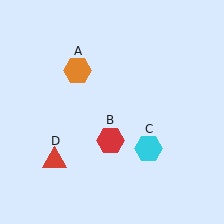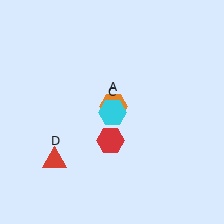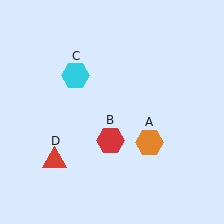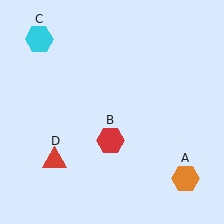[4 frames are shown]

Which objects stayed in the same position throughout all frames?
Red hexagon (object B) and red triangle (object D) remained stationary.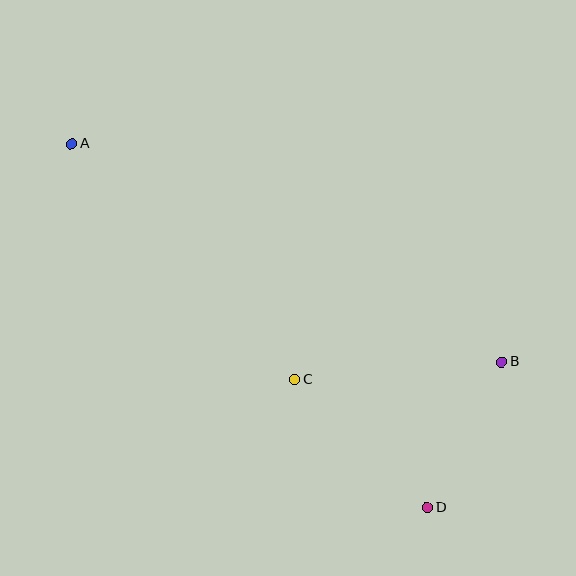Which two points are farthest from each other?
Points A and D are farthest from each other.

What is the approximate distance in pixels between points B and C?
The distance between B and C is approximately 207 pixels.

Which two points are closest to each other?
Points B and D are closest to each other.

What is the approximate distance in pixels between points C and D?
The distance between C and D is approximately 185 pixels.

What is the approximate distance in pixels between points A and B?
The distance between A and B is approximately 481 pixels.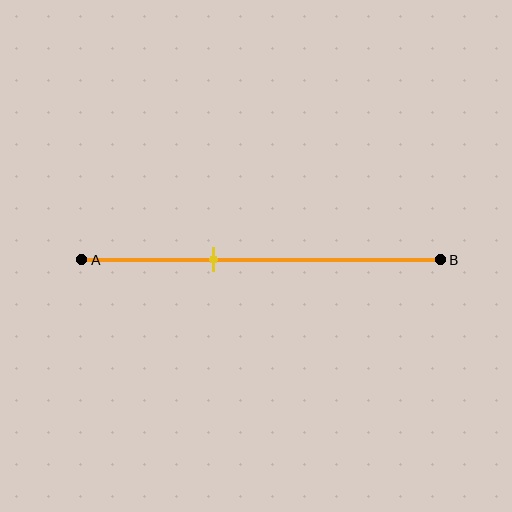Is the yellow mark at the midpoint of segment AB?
No, the mark is at about 35% from A, not at the 50% midpoint.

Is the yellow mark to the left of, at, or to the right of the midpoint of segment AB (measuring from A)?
The yellow mark is to the left of the midpoint of segment AB.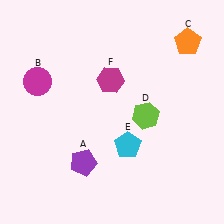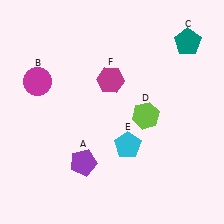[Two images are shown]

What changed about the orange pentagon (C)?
In Image 1, C is orange. In Image 2, it changed to teal.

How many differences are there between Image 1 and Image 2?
There is 1 difference between the two images.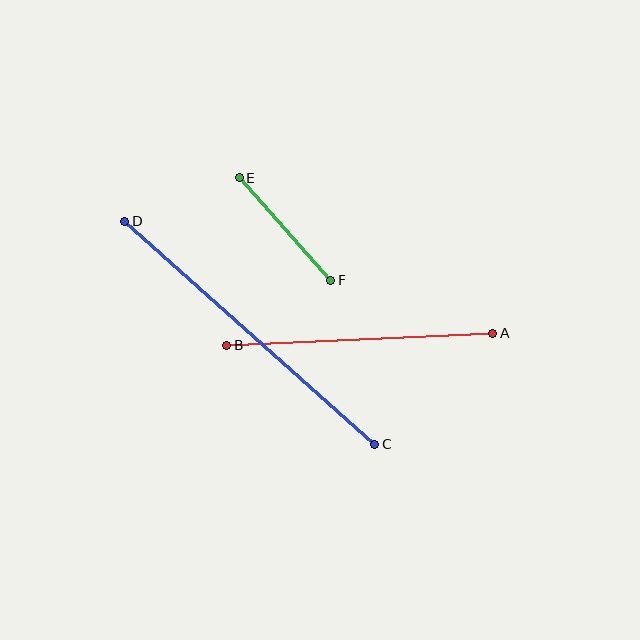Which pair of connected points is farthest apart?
Points C and D are farthest apart.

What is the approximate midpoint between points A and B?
The midpoint is at approximately (360, 339) pixels.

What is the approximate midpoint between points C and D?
The midpoint is at approximately (250, 333) pixels.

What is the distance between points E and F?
The distance is approximately 137 pixels.